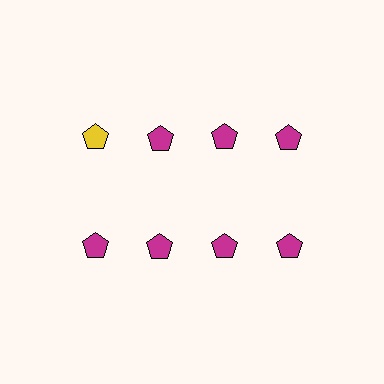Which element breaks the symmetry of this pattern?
The yellow pentagon in the top row, leftmost column breaks the symmetry. All other shapes are magenta pentagons.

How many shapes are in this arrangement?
There are 8 shapes arranged in a grid pattern.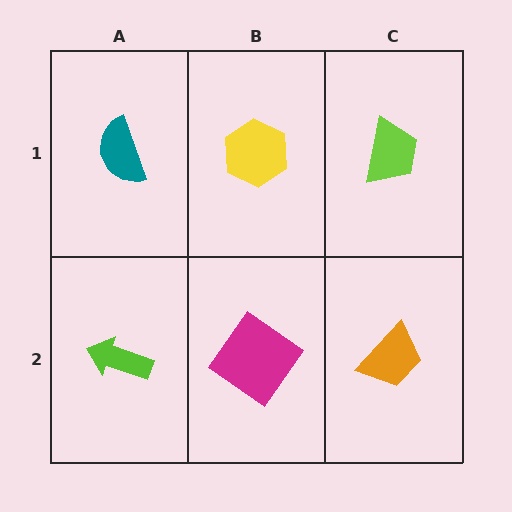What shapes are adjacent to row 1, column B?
A magenta diamond (row 2, column B), a teal semicircle (row 1, column A), a lime trapezoid (row 1, column C).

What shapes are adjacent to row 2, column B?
A yellow hexagon (row 1, column B), a lime arrow (row 2, column A), an orange trapezoid (row 2, column C).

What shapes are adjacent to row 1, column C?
An orange trapezoid (row 2, column C), a yellow hexagon (row 1, column B).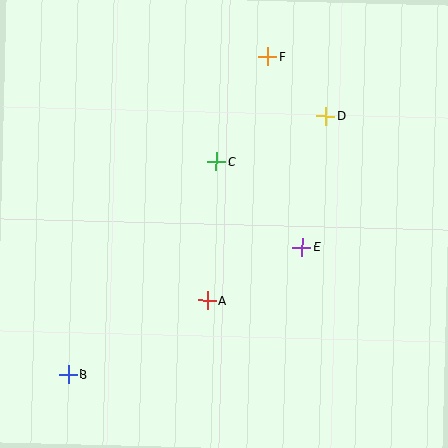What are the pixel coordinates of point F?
Point F is at (268, 57).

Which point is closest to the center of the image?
Point C at (216, 162) is closest to the center.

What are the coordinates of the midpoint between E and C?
The midpoint between E and C is at (259, 204).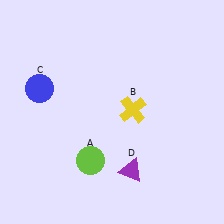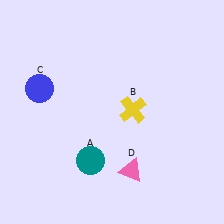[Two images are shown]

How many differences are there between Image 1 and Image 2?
There are 2 differences between the two images.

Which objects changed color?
A changed from lime to teal. D changed from purple to pink.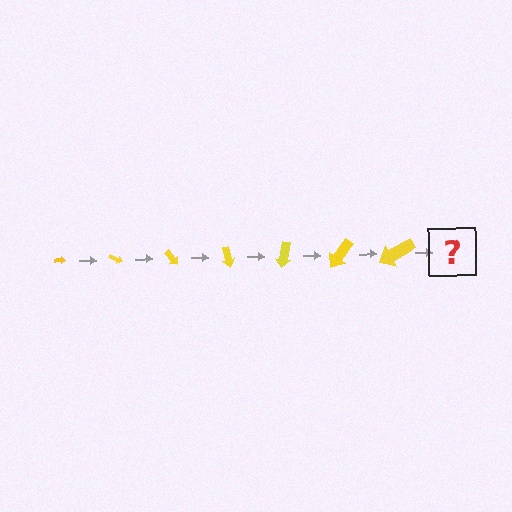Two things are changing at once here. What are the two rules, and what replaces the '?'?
The two rules are that the arrow grows larger each step and it rotates 25 degrees each step. The '?' should be an arrow, larger than the previous one and rotated 175 degrees from the start.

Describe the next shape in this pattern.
It should be an arrow, larger than the previous one and rotated 175 degrees from the start.